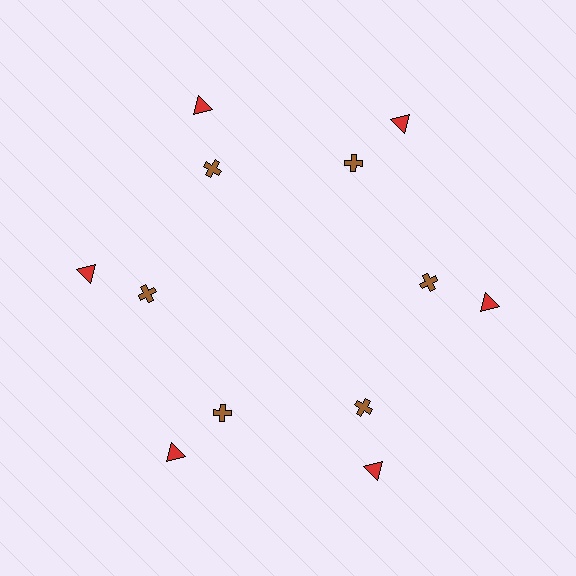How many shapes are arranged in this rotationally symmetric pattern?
There are 12 shapes, arranged in 6 groups of 2.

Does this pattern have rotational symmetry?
Yes, this pattern has 6-fold rotational symmetry. It looks the same after rotating 60 degrees around the center.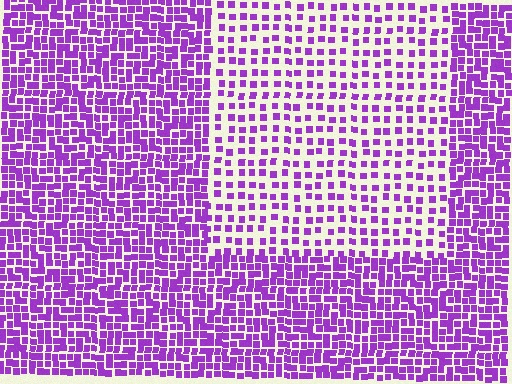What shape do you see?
I see a rectangle.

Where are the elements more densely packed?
The elements are more densely packed outside the rectangle boundary.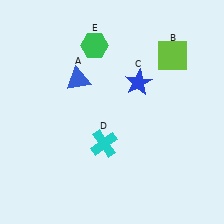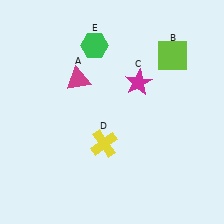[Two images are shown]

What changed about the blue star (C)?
In Image 1, C is blue. In Image 2, it changed to magenta.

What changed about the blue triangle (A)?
In Image 1, A is blue. In Image 2, it changed to magenta.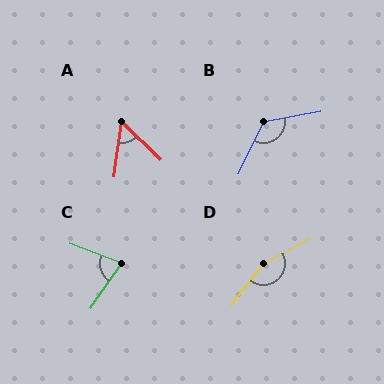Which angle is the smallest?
A, at approximately 54 degrees.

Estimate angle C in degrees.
Approximately 75 degrees.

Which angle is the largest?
D, at approximately 156 degrees.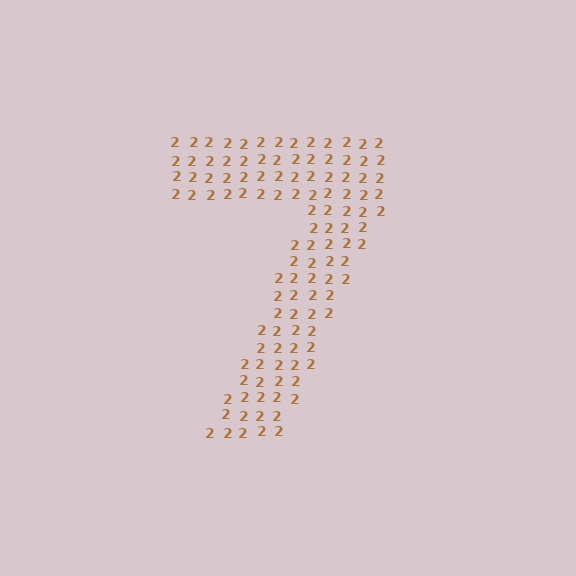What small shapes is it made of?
It is made of small digit 2's.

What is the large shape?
The large shape is the digit 7.